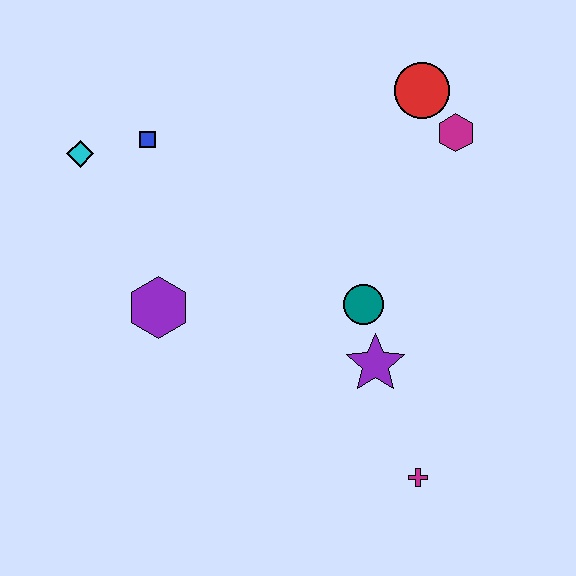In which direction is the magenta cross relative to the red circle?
The magenta cross is below the red circle.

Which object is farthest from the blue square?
The magenta cross is farthest from the blue square.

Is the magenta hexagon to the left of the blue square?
No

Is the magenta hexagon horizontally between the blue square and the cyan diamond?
No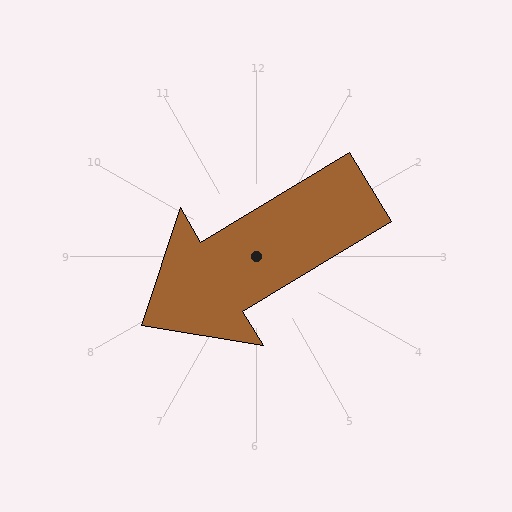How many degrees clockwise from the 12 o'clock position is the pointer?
Approximately 239 degrees.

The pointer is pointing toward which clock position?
Roughly 8 o'clock.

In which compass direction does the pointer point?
Southwest.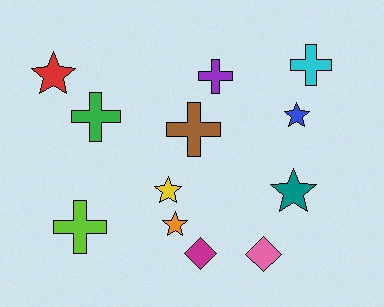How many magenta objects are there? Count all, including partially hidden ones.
There is 1 magenta object.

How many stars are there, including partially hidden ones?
There are 5 stars.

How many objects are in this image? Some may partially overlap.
There are 12 objects.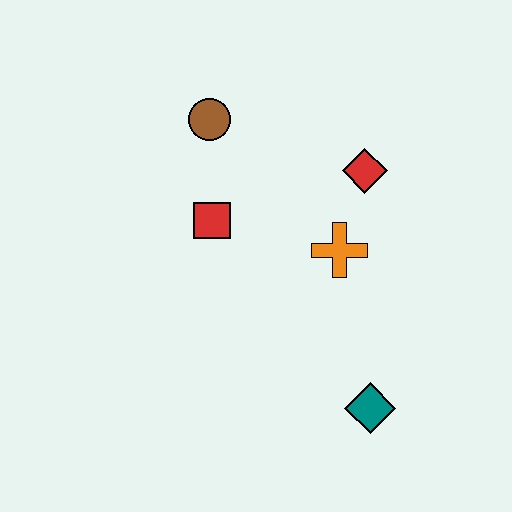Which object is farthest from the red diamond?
The teal diamond is farthest from the red diamond.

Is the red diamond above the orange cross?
Yes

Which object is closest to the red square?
The brown circle is closest to the red square.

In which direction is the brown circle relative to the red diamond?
The brown circle is to the left of the red diamond.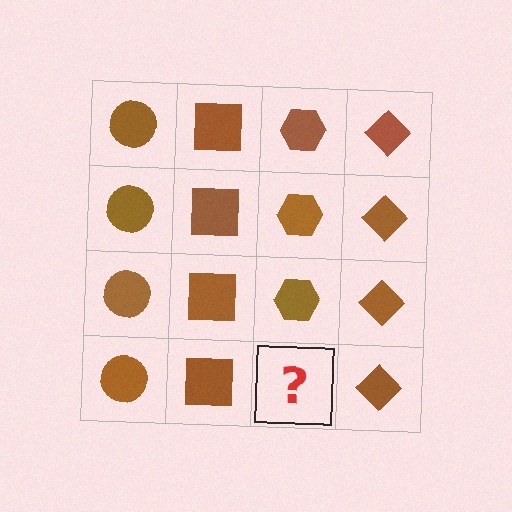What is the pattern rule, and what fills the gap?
The rule is that each column has a consistent shape. The gap should be filled with a brown hexagon.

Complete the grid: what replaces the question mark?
The question mark should be replaced with a brown hexagon.